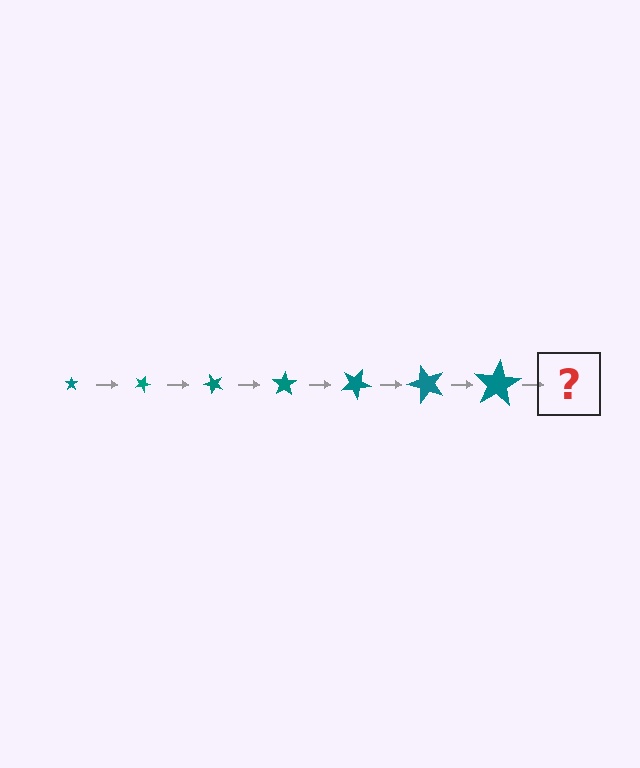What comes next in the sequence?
The next element should be a star, larger than the previous one and rotated 175 degrees from the start.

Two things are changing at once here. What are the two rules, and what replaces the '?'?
The two rules are that the star grows larger each step and it rotates 25 degrees each step. The '?' should be a star, larger than the previous one and rotated 175 degrees from the start.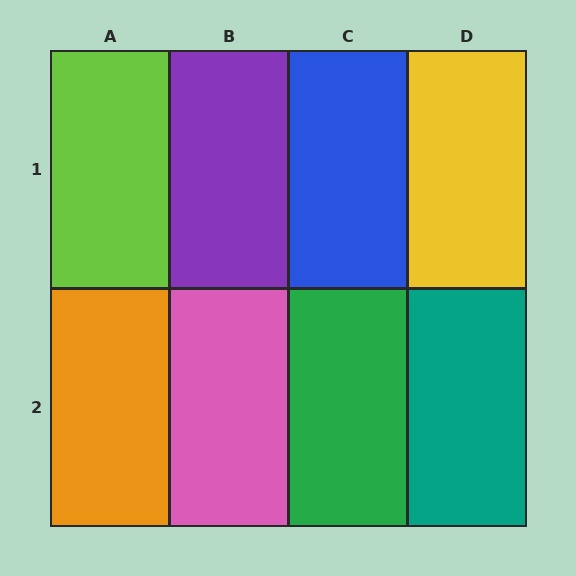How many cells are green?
1 cell is green.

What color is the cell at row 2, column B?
Pink.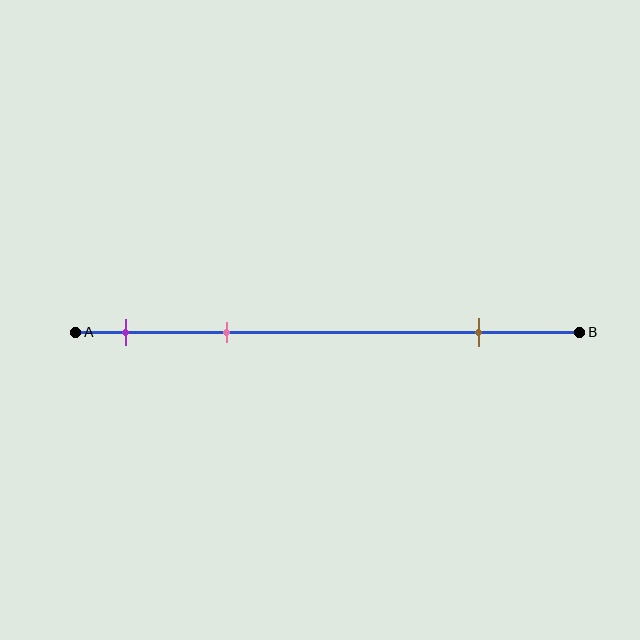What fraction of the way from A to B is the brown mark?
The brown mark is approximately 80% (0.8) of the way from A to B.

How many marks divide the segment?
There are 3 marks dividing the segment.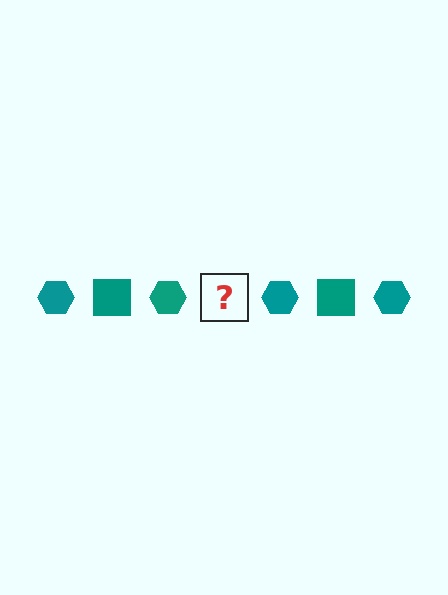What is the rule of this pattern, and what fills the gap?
The rule is that the pattern cycles through hexagon, square shapes in teal. The gap should be filled with a teal square.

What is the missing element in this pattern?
The missing element is a teal square.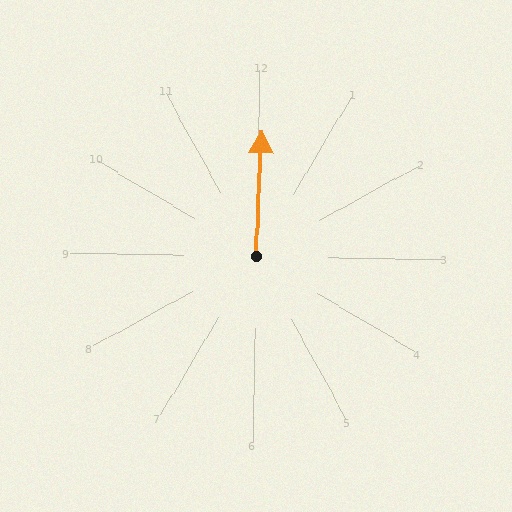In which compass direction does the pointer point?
North.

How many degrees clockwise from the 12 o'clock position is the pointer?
Approximately 2 degrees.